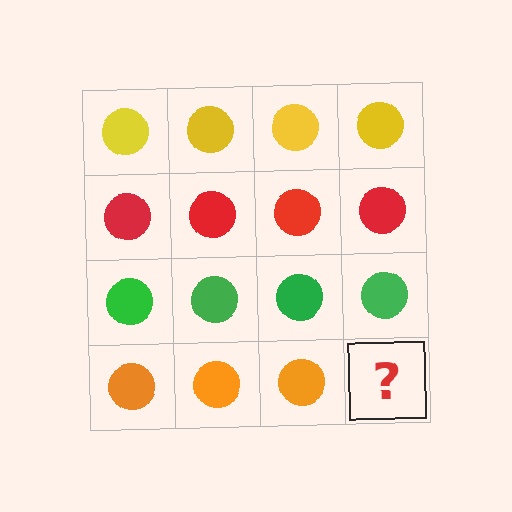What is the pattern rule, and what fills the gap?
The rule is that each row has a consistent color. The gap should be filled with an orange circle.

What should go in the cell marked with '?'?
The missing cell should contain an orange circle.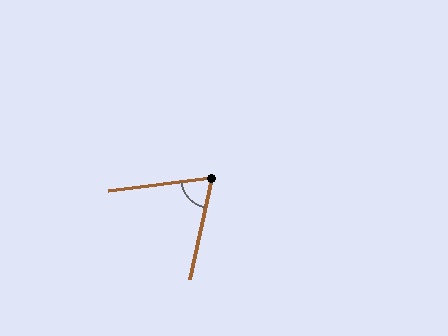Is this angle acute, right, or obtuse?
It is acute.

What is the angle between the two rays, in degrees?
Approximately 70 degrees.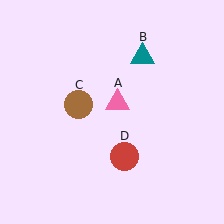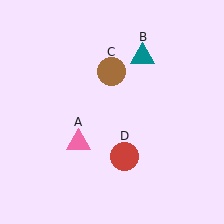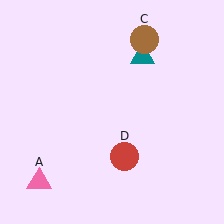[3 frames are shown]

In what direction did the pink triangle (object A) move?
The pink triangle (object A) moved down and to the left.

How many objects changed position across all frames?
2 objects changed position: pink triangle (object A), brown circle (object C).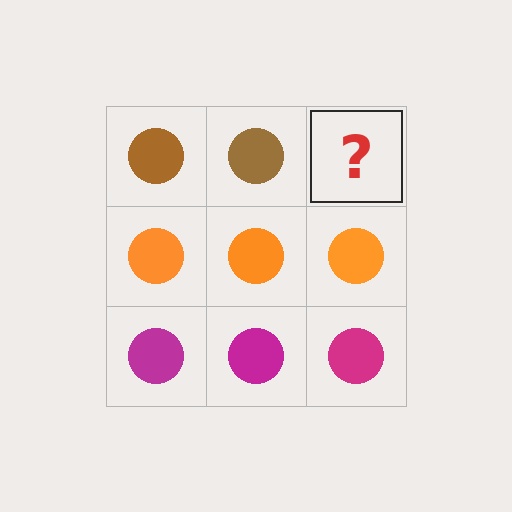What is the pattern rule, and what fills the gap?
The rule is that each row has a consistent color. The gap should be filled with a brown circle.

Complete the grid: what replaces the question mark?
The question mark should be replaced with a brown circle.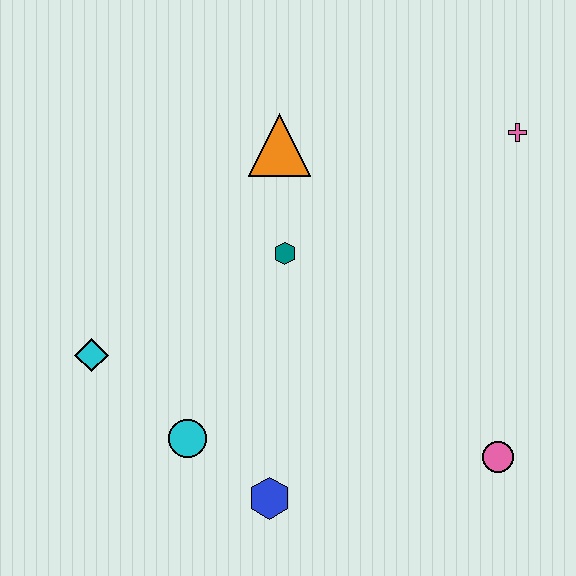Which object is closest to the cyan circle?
The blue hexagon is closest to the cyan circle.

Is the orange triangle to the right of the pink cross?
No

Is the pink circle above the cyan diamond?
No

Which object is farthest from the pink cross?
The cyan diamond is farthest from the pink cross.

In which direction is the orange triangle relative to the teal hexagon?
The orange triangle is above the teal hexagon.